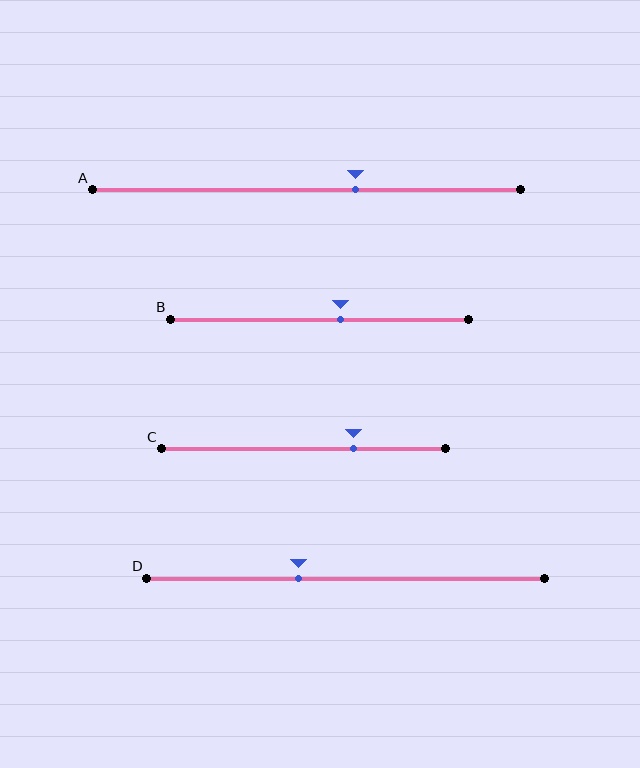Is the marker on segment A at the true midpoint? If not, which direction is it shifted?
No, the marker on segment A is shifted to the right by about 12% of the segment length.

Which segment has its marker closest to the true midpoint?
Segment B has its marker closest to the true midpoint.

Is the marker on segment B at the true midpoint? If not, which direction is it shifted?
No, the marker on segment B is shifted to the right by about 7% of the segment length.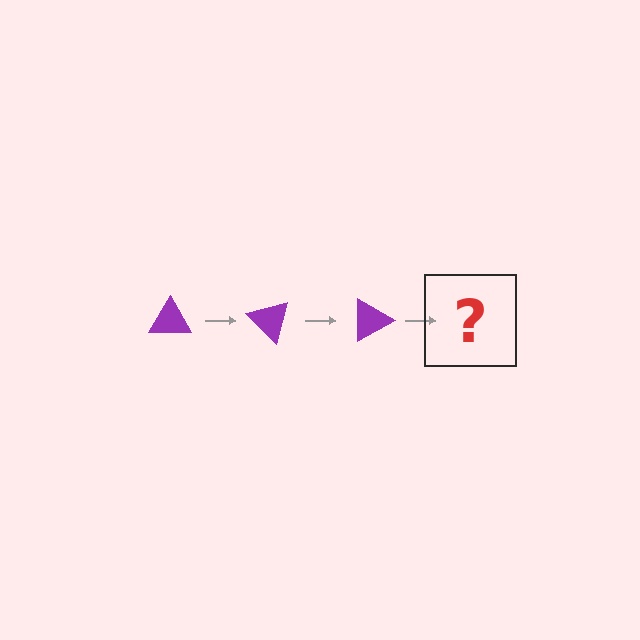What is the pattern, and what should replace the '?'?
The pattern is that the triangle rotates 45 degrees each step. The '?' should be a purple triangle rotated 135 degrees.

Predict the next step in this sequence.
The next step is a purple triangle rotated 135 degrees.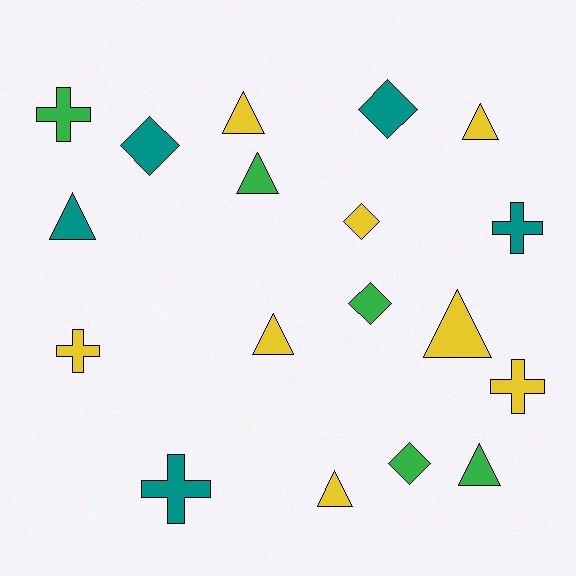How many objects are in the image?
There are 18 objects.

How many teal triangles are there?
There is 1 teal triangle.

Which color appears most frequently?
Yellow, with 8 objects.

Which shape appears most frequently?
Triangle, with 8 objects.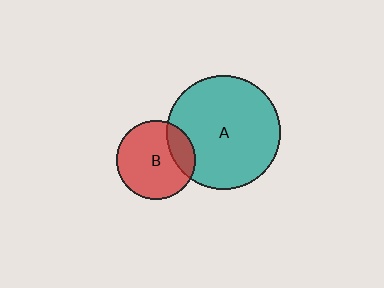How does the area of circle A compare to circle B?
Approximately 2.1 times.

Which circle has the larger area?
Circle A (teal).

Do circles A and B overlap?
Yes.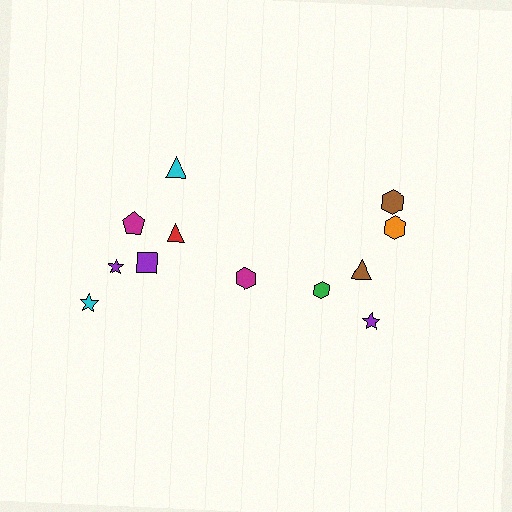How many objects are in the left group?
There are 7 objects.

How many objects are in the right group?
There are 5 objects.